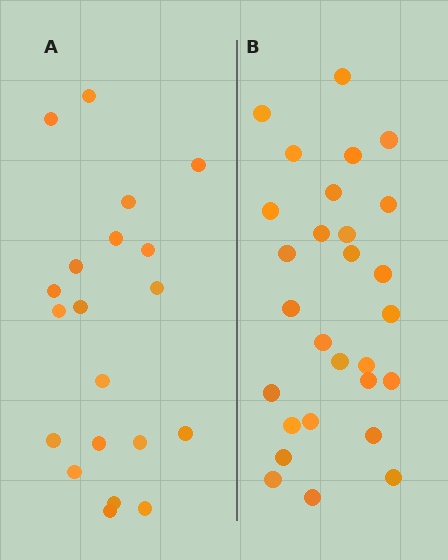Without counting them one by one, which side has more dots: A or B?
Region B (the right region) has more dots.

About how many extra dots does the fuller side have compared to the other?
Region B has roughly 8 or so more dots than region A.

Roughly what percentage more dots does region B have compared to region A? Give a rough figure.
About 40% more.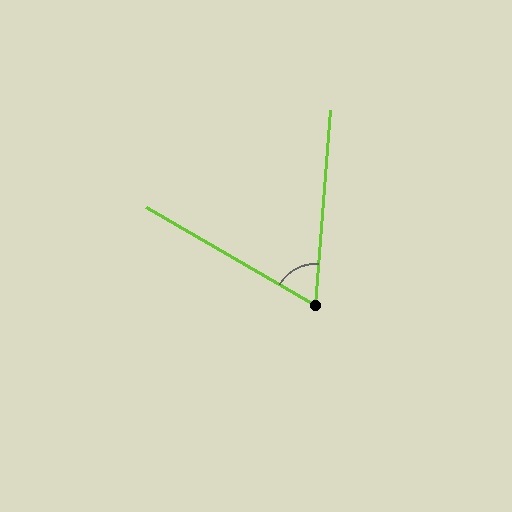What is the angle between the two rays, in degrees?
Approximately 64 degrees.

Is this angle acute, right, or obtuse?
It is acute.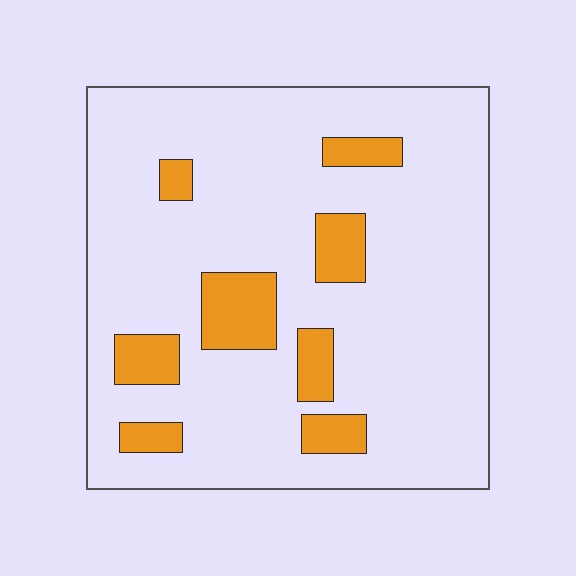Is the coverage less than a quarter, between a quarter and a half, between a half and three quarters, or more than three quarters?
Less than a quarter.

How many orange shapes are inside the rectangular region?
8.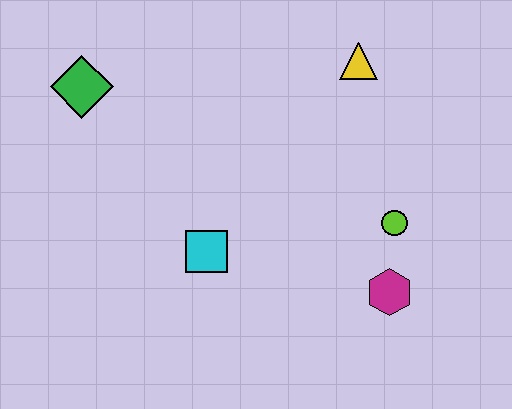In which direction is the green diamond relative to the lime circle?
The green diamond is to the left of the lime circle.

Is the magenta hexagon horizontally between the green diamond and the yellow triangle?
No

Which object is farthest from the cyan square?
The yellow triangle is farthest from the cyan square.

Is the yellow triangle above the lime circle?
Yes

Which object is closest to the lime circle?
The magenta hexagon is closest to the lime circle.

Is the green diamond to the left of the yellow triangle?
Yes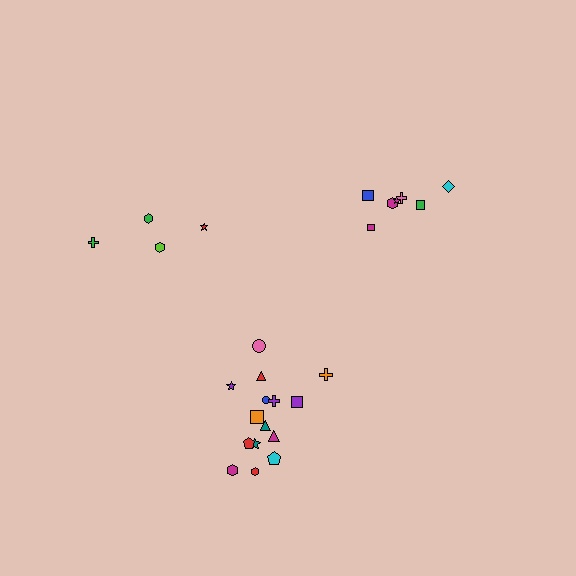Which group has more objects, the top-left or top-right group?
The top-right group.